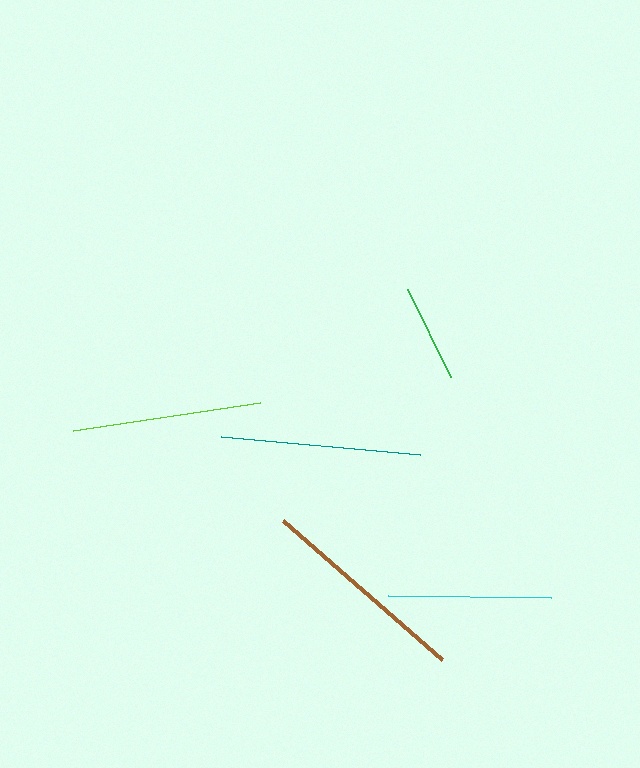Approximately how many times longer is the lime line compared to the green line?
The lime line is approximately 1.9 times the length of the green line.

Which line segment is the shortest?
The green line is the shortest at approximately 98 pixels.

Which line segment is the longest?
The brown line is the longest at approximately 211 pixels.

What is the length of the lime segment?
The lime segment is approximately 189 pixels long.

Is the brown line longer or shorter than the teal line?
The brown line is longer than the teal line.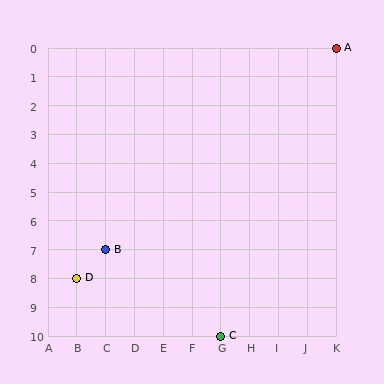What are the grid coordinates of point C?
Point C is at grid coordinates (G, 10).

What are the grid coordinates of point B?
Point B is at grid coordinates (C, 7).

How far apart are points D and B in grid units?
Points D and B are 1 column and 1 row apart (about 1.4 grid units diagonally).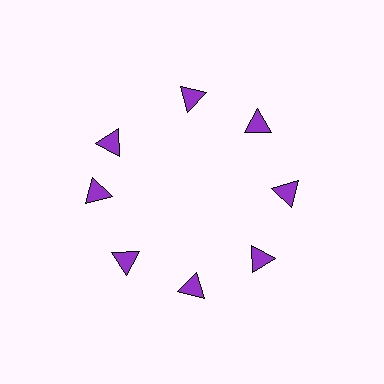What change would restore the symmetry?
The symmetry would be restored by rotating it back into even spacing with its neighbors so that all 8 triangles sit at equal angles and equal distance from the center.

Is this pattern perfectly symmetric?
No. The 8 purple triangles are arranged in a ring, but one element near the 10 o'clock position is rotated out of alignment along the ring, breaking the 8-fold rotational symmetry.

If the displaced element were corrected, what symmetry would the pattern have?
It would have 8-fold rotational symmetry — the pattern would map onto itself every 45 degrees.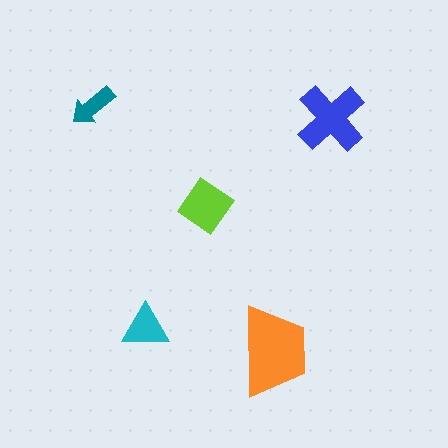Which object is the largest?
The orange trapezoid.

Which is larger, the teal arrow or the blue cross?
The blue cross.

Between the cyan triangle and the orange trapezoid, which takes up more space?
The orange trapezoid.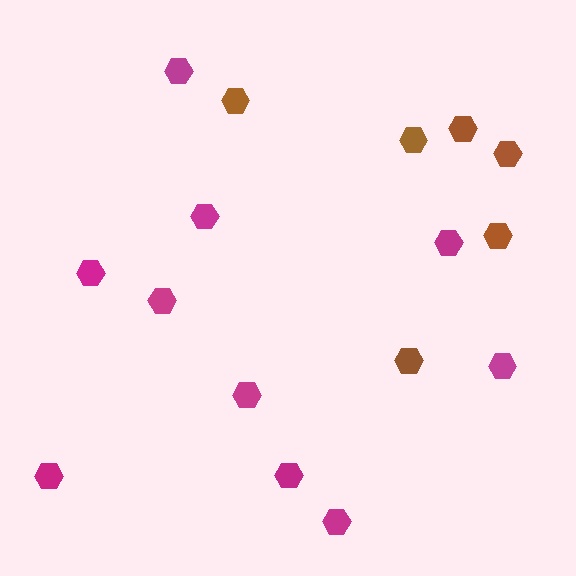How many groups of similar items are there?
There are 2 groups: one group of brown hexagons (6) and one group of magenta hexagons (10).